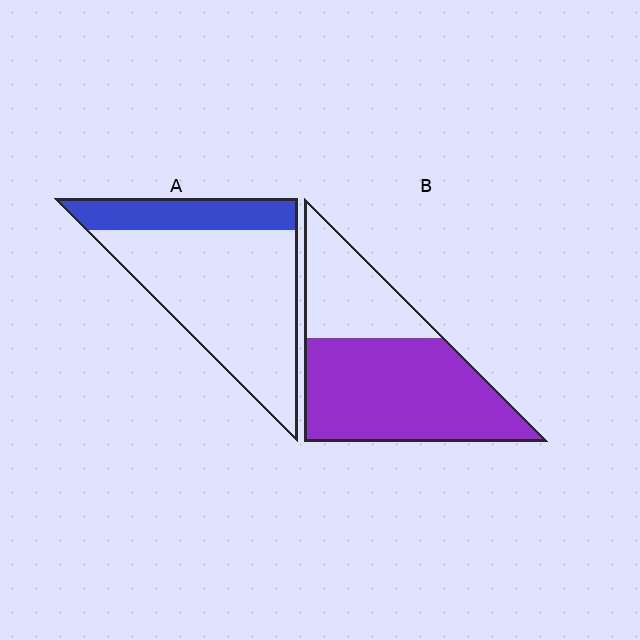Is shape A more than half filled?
No.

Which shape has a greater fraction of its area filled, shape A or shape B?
Shape B.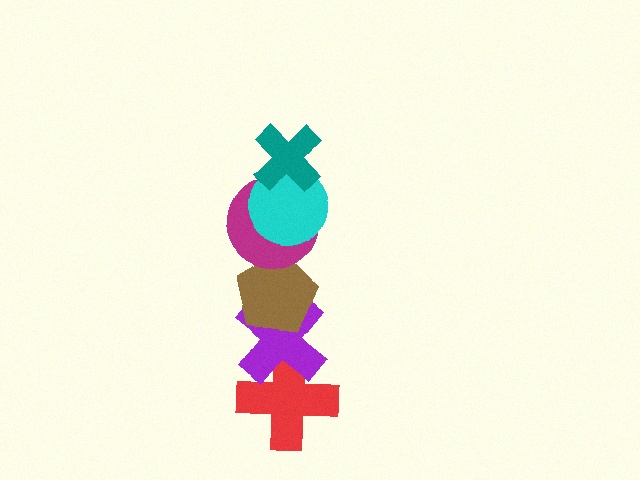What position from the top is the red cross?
The red cross is 6th from the top.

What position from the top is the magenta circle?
The magenta circle is 3rd from the top.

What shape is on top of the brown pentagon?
The magenta circle is on top of the brown pentagon.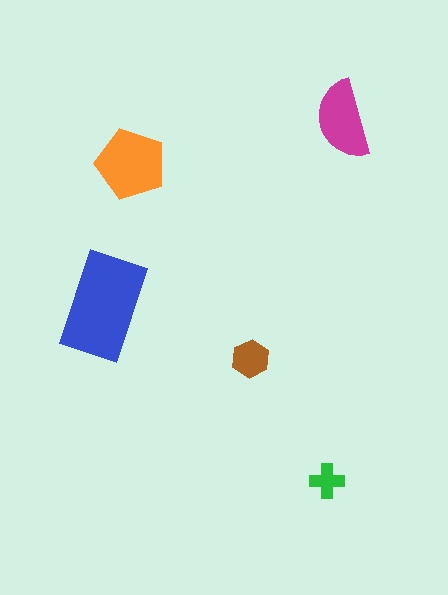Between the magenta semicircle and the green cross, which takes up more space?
The magenta semicircle.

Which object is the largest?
The blue rectangle.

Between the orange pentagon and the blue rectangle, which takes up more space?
The blue rectangle.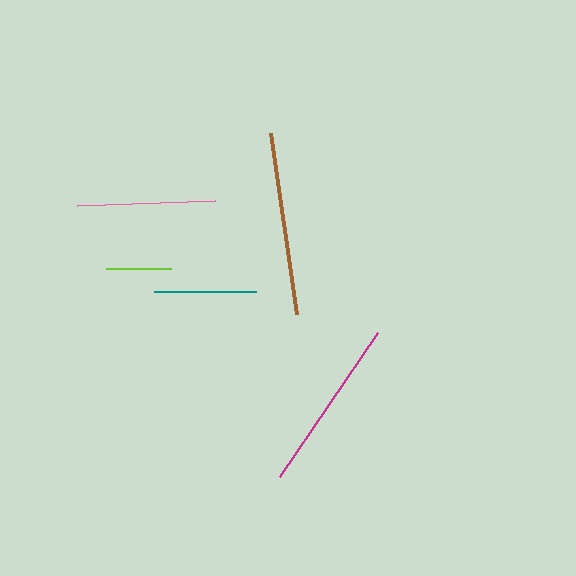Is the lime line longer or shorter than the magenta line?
The magenta line is longer than the lime line.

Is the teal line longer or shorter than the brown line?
The brown line is longer than the teal line.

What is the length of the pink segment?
The pink segment is approximately 138 pixels long.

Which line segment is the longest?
The brown line is the longest at approximately 183 pixels.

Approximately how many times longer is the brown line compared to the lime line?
The brown line is approximately 2.8 times the length of the lime line.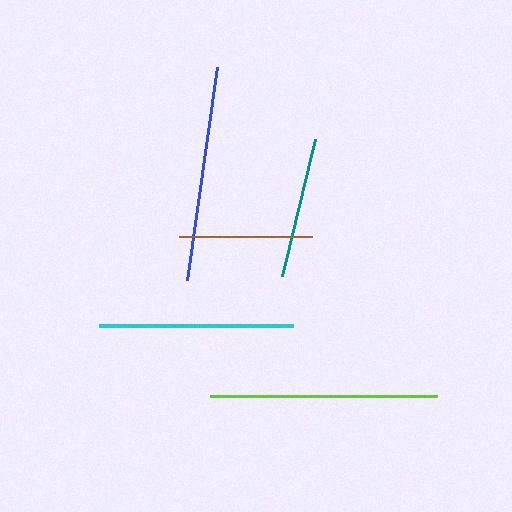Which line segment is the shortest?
The brown line is the shortest at approximately 132 pixels.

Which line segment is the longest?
The lime line is the longest at approximately 227 pixels.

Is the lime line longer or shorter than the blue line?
The lime line is longer than the blue line.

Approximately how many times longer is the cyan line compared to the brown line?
The cyan line is approximately 1.5 times the length of the brown line.